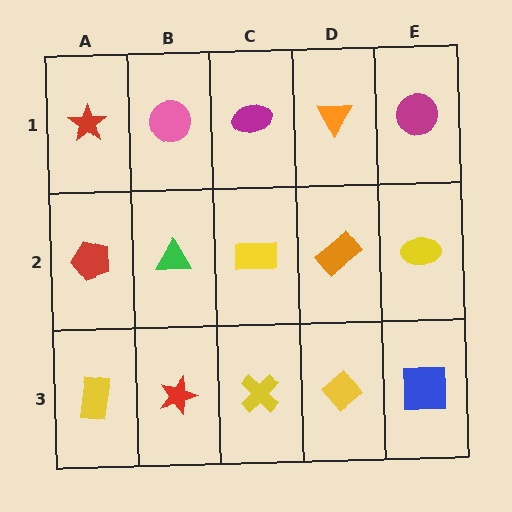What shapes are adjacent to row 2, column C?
A magenta ellipse (row 1, column C), a yellow cross (row 3, column C), a green triangle (row 2, column B), an orange rectangle (row 2, column D).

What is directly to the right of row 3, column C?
A yellow diamond.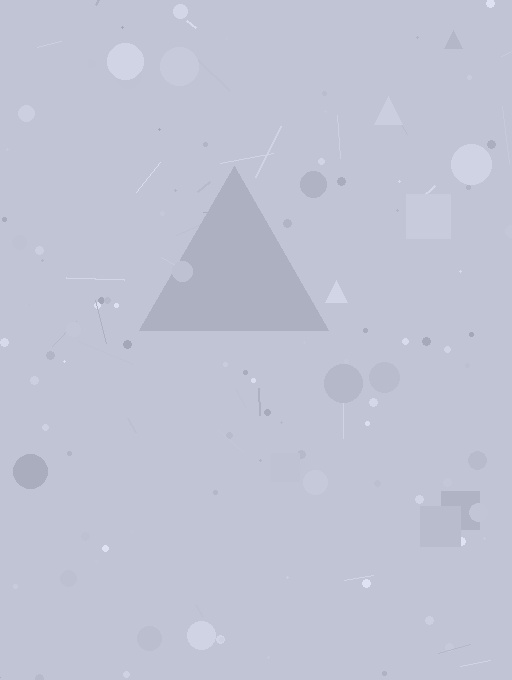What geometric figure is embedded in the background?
A triangle is embedded in the background.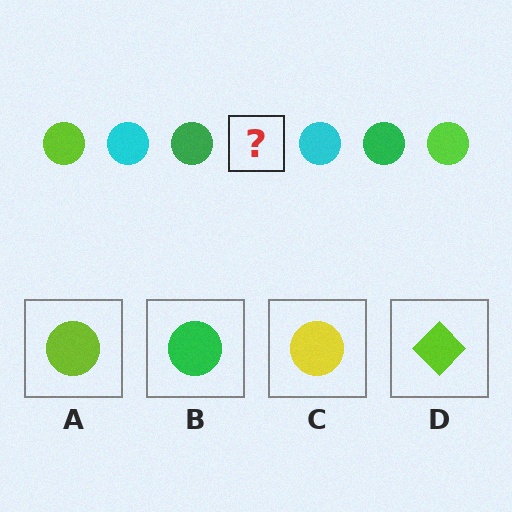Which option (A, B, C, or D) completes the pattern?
A.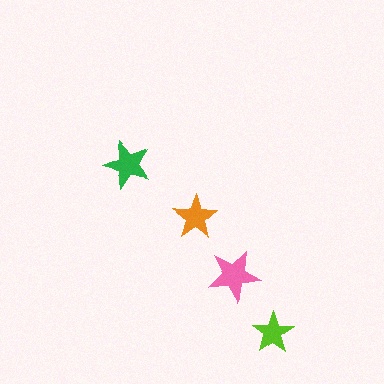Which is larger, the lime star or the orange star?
The orange one.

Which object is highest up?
The green star is topmost.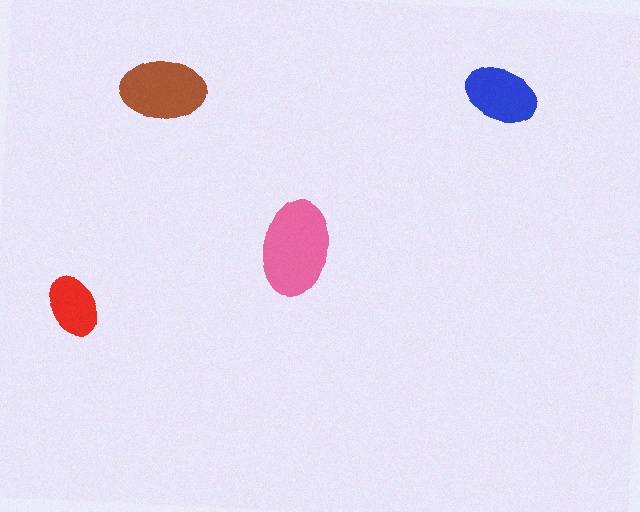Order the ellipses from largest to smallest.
the pink one, the brown one, the blue one, the red one.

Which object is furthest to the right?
The blue ellipse is rightmost.